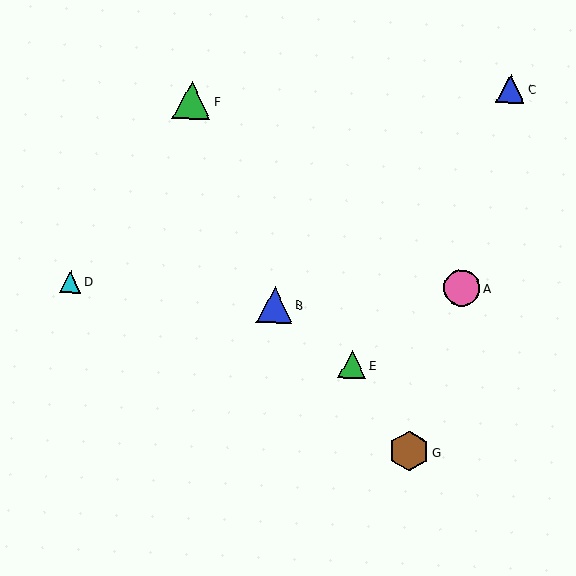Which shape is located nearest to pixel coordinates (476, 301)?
The pink circle (labeled A) at (462, 288) is nearest to that location.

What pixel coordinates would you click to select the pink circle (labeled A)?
Click at (462, 288) to select the pink circle A.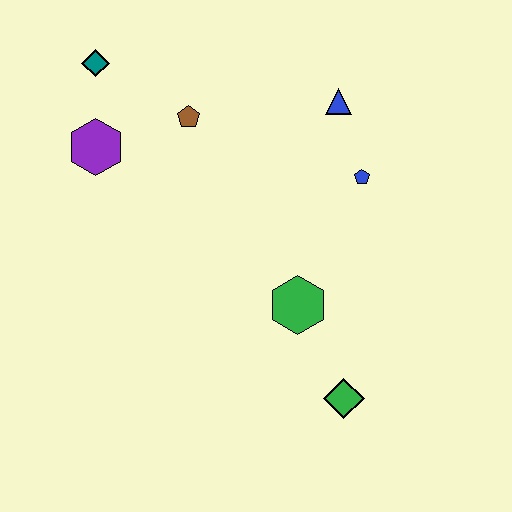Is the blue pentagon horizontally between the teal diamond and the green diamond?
No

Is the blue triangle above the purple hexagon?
Yes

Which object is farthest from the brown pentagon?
The green diamond is farthest from the brown pentagon.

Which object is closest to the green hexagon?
The green diamond is closest to the green hexagon.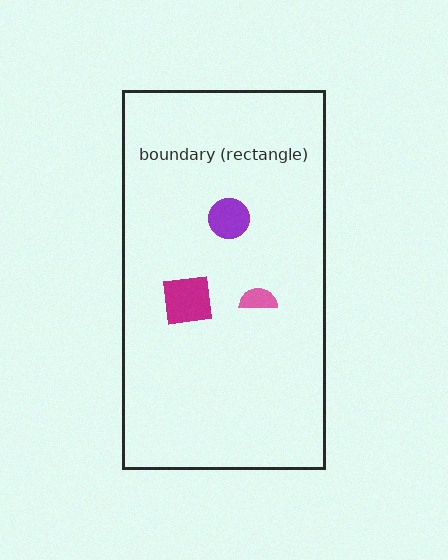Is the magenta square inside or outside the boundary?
Inside.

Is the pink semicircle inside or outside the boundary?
Inside.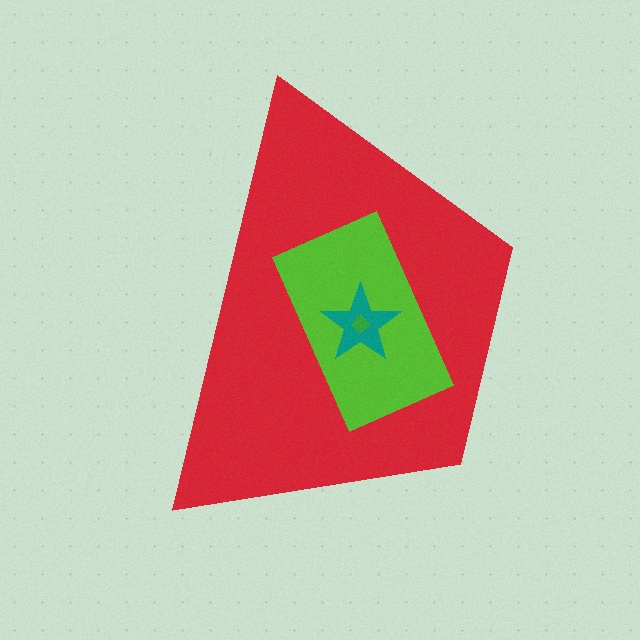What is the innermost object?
The green diamond.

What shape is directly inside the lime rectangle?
The teal star.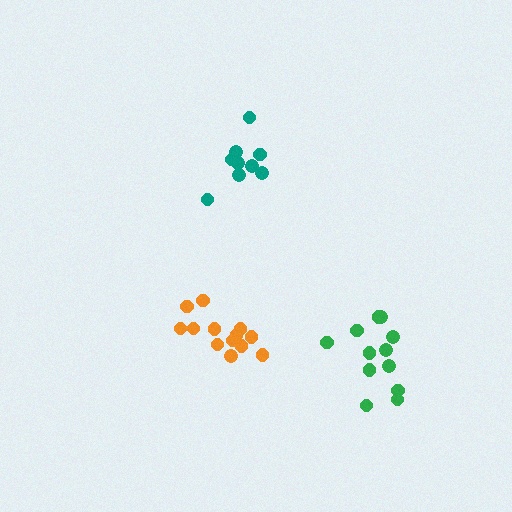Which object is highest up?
The teal cluster is topmost.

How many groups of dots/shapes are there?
There are 3 groups.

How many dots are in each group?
Group 1: 12 dots, Group 2: 13 dots, Group 3: 9 dots (34 total).